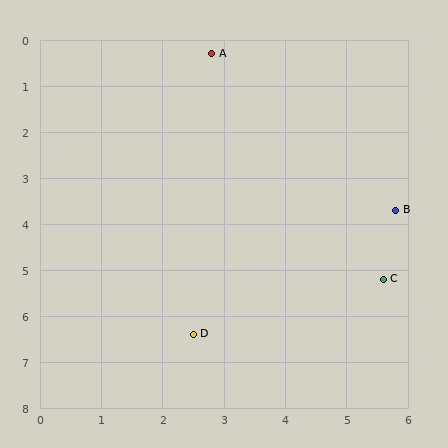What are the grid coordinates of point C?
Point C is at approximately (5.6, 5.2).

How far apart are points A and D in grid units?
Points A and D are about 6.1 grid units apart.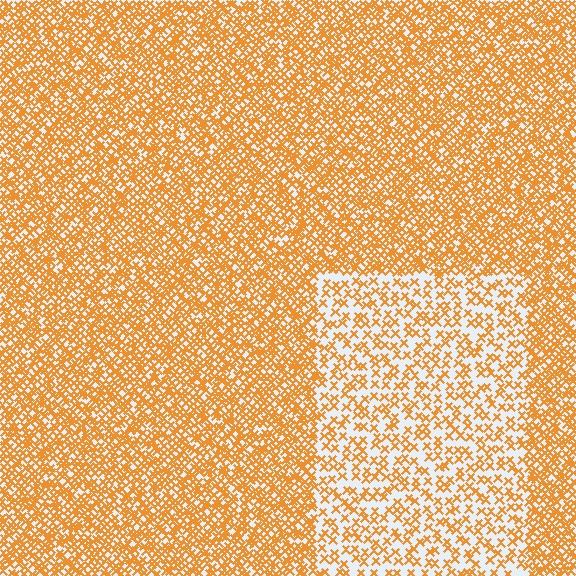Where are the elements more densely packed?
The elements are more densely packed outside the rectangle boundary.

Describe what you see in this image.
The image contains small orange elements arranged at two different densities. A rectangle-shaped region is visible where the elements are less densely packed than the surrounding area.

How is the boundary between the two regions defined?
The boundary is defined by a change in element density (approximately 2.2x ratio). All elements are the same color, size, and shape.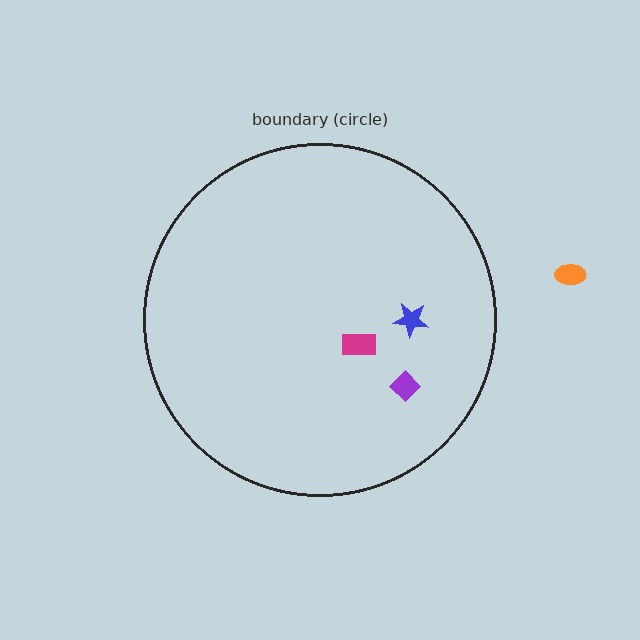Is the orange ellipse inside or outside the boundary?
Outside.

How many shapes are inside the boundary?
3 inside, 1 outside.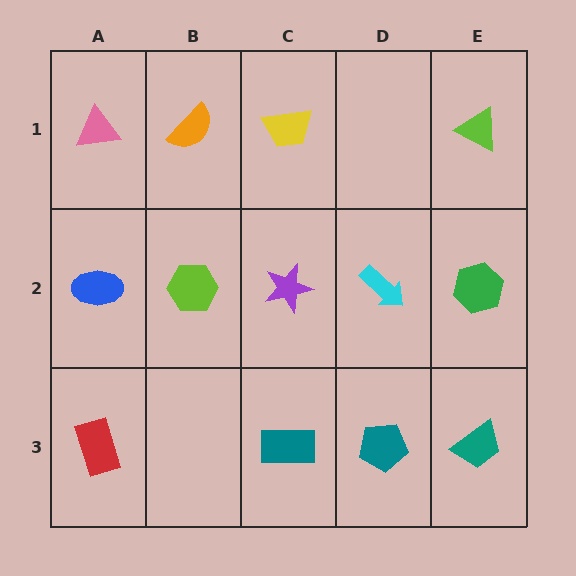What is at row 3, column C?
A teal rectangle.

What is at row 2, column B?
A lime hexagon.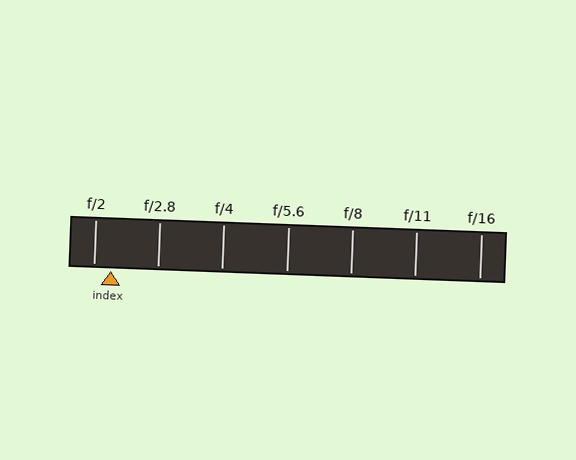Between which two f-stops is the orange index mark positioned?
The index mark is between f/2 and f/2.8.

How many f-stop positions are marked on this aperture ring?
There are 7 f-stop positions marked.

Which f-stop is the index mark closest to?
The index mark is closest to f/2.